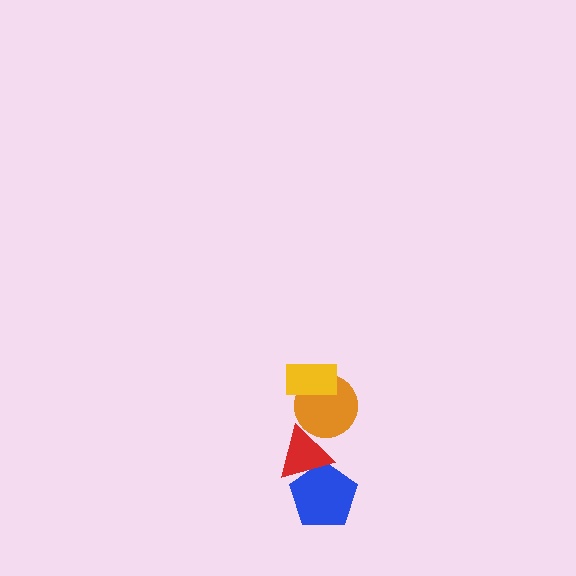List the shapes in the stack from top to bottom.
From top to bottom: the yellow rectangle, the orange circle, the red triangle, the blue pentagon.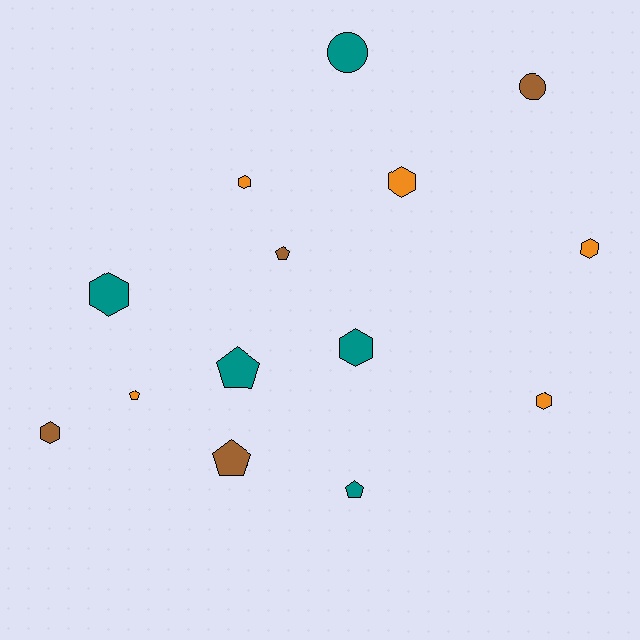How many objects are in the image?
There are 14 objects.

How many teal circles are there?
There is 1 teal circle.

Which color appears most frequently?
Orange, with 5 objects.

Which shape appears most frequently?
Hexagon, with 7 objects.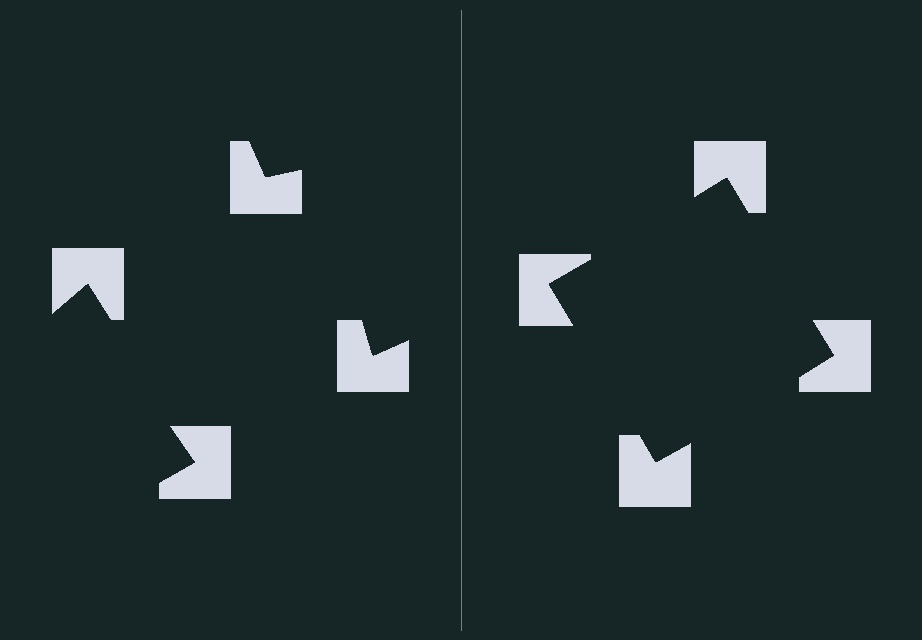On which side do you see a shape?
An illusory square appears on the right side. On the left side the wedge cuts are rotated, so no coherent shape forms.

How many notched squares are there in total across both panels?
8 — 4 on each side.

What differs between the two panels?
The notched squares are positioned identically on both sides; only the wedge orientations differ. On the right they align to a square; on the left they are misaligned.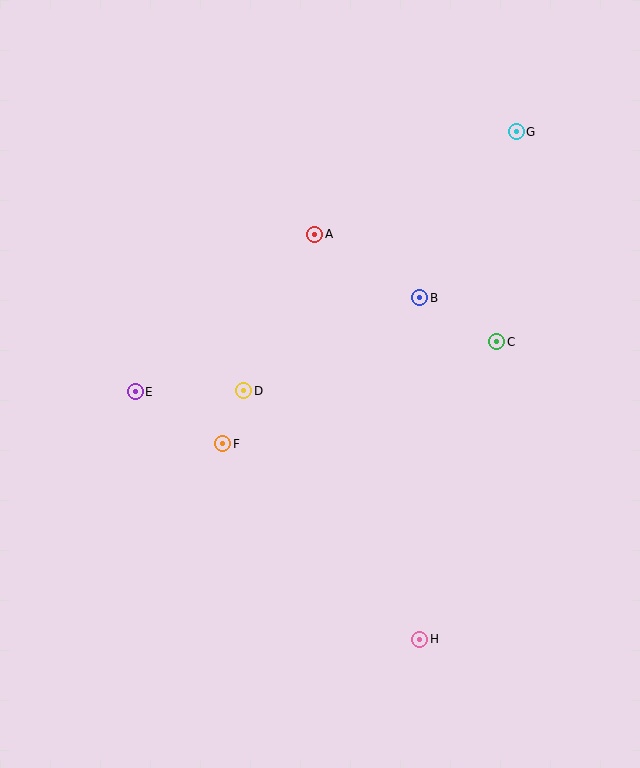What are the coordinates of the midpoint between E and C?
The midpoint between E and C is at (316, 367).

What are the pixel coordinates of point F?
Point F is at (223, 444).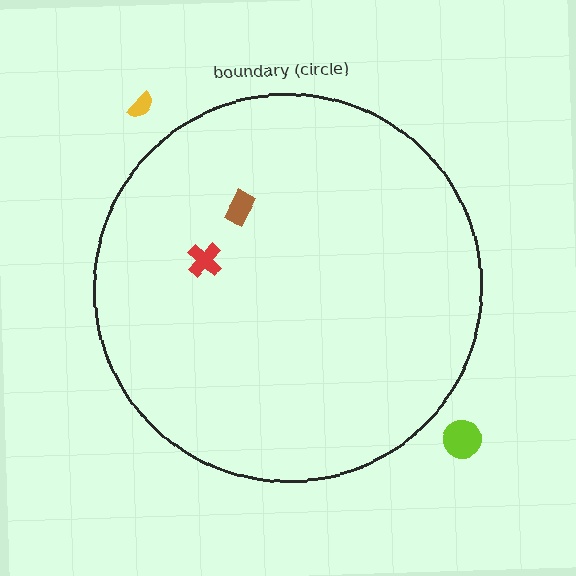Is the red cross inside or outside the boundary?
Inside.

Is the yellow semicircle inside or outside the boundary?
Outside.